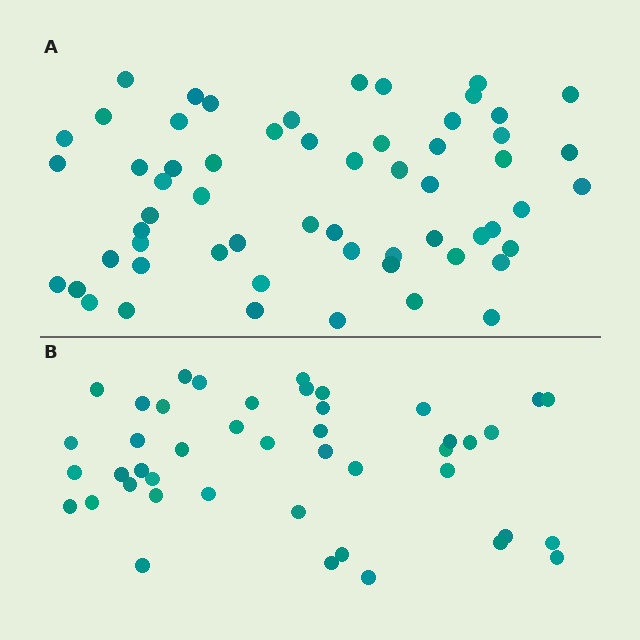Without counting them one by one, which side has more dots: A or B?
Region A (the top region) has more dots.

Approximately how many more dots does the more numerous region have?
Region A has approximately 15 more dots than region B.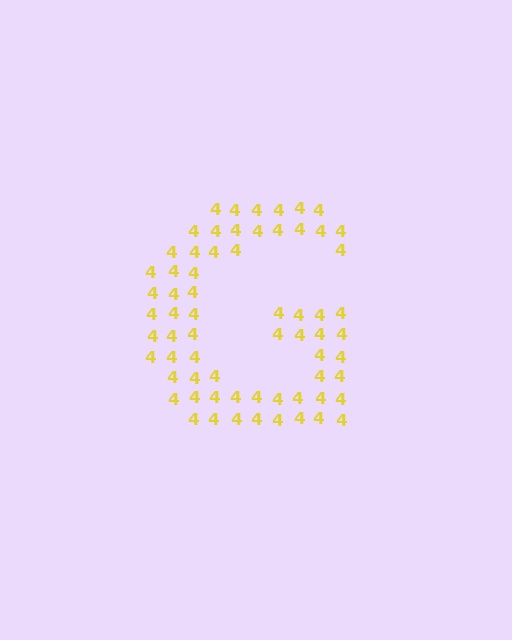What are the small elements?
The small elements are digit 4's.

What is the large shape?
The large shape is the letter G.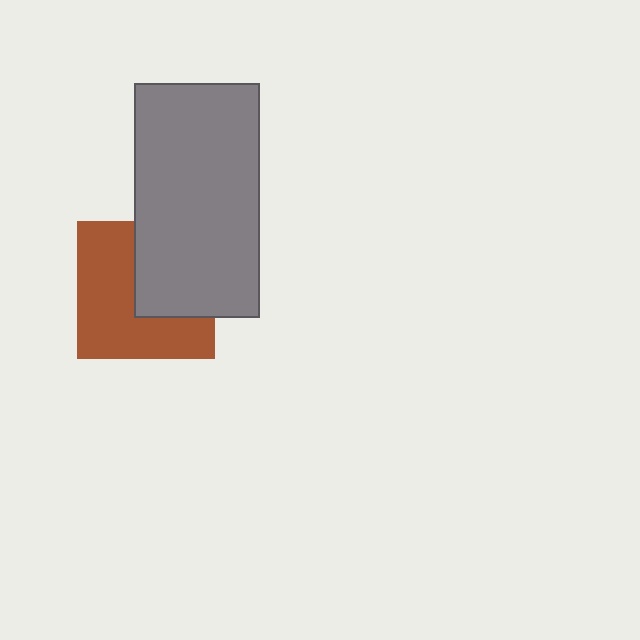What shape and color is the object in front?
The object in front is a gray rectangle.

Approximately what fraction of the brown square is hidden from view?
Roughly 41% of the brown square is hidden behind the gray rectangle.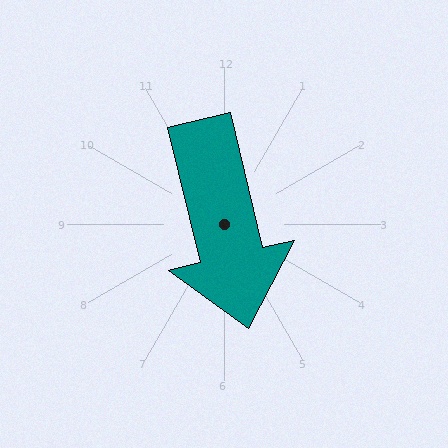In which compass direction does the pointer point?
South.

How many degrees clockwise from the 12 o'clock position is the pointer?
Approximately 167 degrees.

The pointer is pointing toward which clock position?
Roughly 6 o'clock.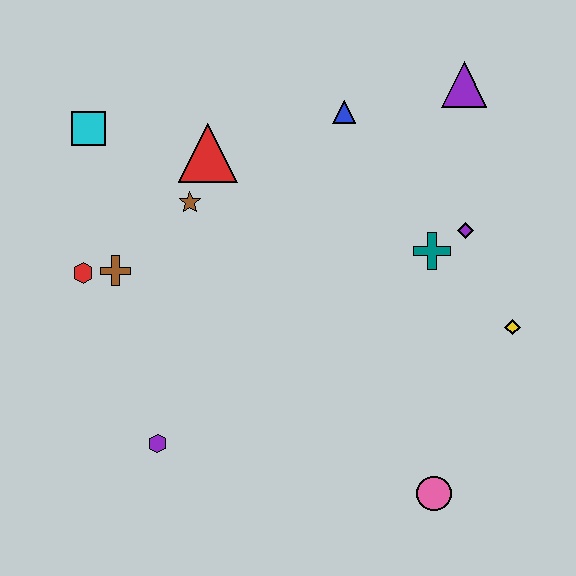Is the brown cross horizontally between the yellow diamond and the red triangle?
No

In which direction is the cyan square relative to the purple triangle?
The cyan square is to the left of the purple triangle.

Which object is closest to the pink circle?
The yellow diamond is closest to the pink circle.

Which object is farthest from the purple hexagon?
The purple triangle is farthest from the purple hexagon.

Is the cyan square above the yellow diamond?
Yes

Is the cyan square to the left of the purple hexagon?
Yes